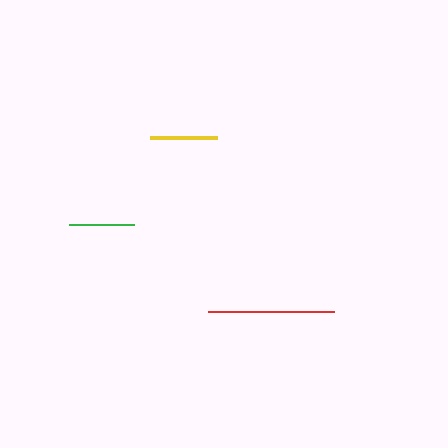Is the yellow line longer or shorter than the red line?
The red line is longer than the yellow line.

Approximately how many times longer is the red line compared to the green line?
The red line is approximately 1.9 times the length of the green line.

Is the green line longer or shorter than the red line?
The red line is longer than the green line.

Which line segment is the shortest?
The green line is the shortest at approximately 65 pixels.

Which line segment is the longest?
The red line is the longest at approximately 126 pixels.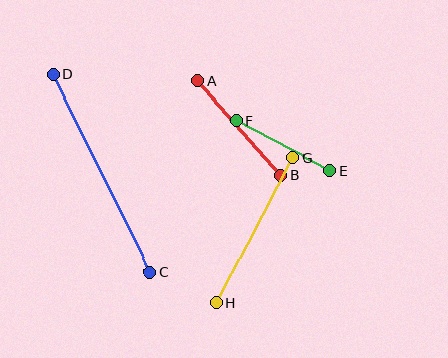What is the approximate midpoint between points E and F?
The midpoint is at approximately (283, 146) pixels.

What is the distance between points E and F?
The distance is approximately 106 pixels.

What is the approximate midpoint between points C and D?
The midpoint is at approximately (102, 173) pixels.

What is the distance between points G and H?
The distance is approximately 164 pixels.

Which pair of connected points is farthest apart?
Points C and D are farthest apart.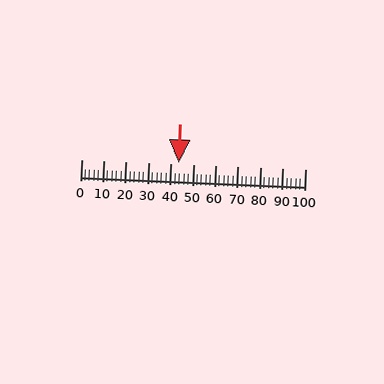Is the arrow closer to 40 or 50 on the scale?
The arrow is closer to 40.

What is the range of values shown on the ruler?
The ruler shows values from 0 to 100.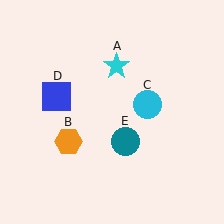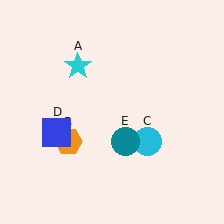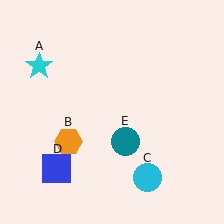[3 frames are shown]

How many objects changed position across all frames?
3 objects changed position: cyan star (object A), cyan circle (object C), blue square (object D).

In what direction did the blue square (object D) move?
The blue square (object D) moved down.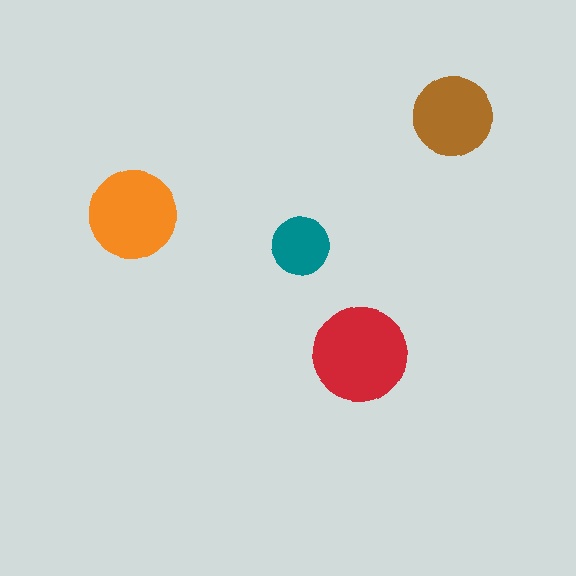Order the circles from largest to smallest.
the red one, the orange one, the brown one, the teal one.